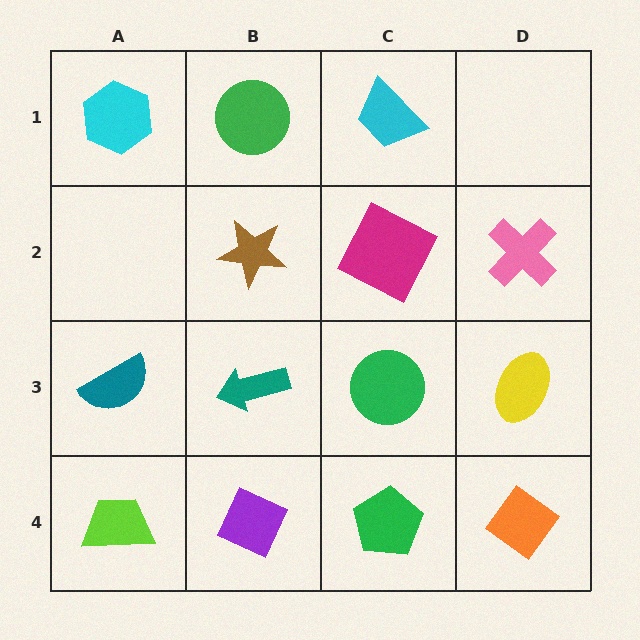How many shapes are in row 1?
3 shapes.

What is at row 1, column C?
A cyan trapezoid.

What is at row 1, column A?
A cyan hexagon.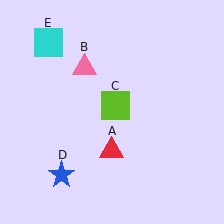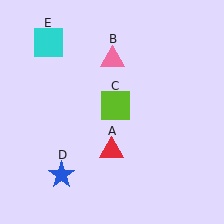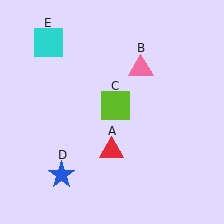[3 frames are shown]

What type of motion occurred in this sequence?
The pink triangle (object B) rotated clockwise around the center of the scene.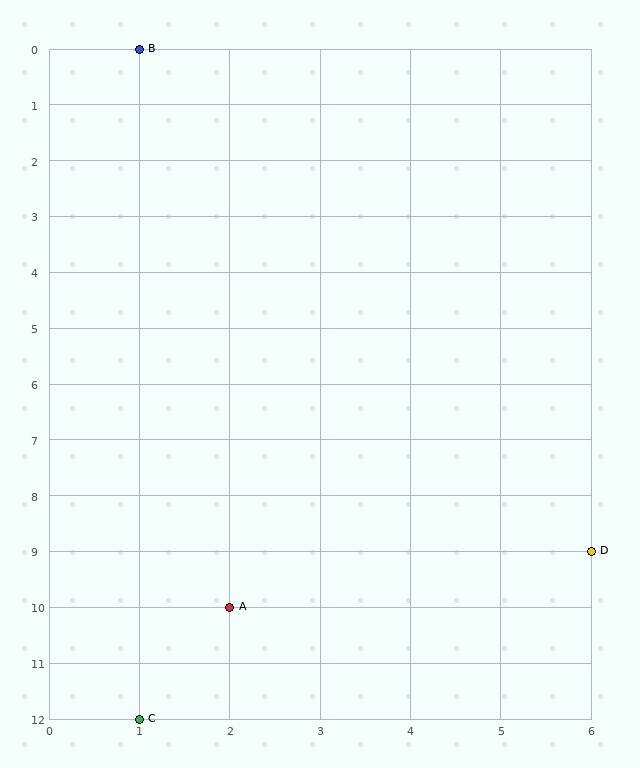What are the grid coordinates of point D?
Point D is at grid coordinates (6, 9).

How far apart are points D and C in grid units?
Points D and C are 5 columns and 3 rows apart (about 5.8 grid units diagonally).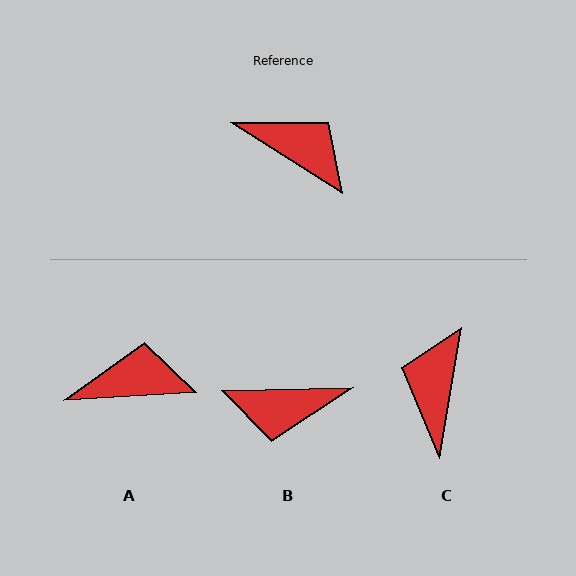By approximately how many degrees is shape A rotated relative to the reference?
Approximately 36 degrees counter-clockwise.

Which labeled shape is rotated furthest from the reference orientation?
B, about 146 degrees away.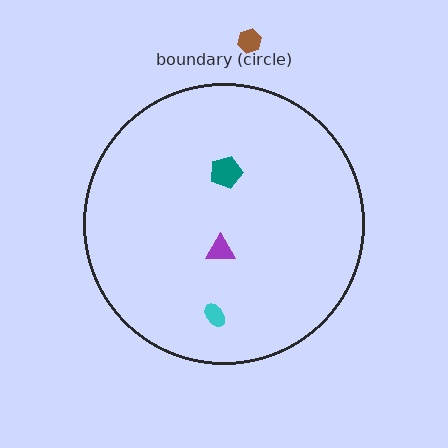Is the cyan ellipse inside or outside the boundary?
Inside.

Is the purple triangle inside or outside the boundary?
Inside.